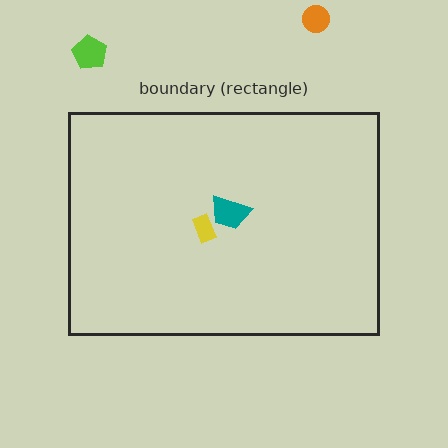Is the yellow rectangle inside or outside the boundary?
Inside.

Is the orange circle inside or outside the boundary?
Outside.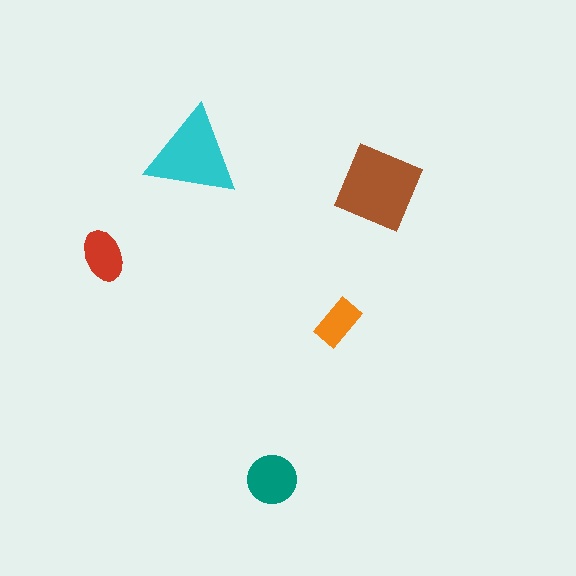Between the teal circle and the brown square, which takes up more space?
The brown square.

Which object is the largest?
The brown square.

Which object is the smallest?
The orange rectangle.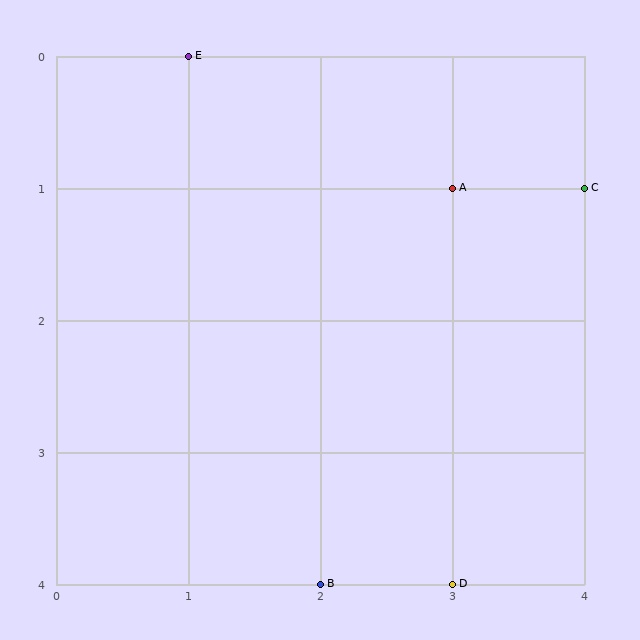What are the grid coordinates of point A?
Point A is at grid coordinates (3, 1).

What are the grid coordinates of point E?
Point E is at grid coordinates (1, 0).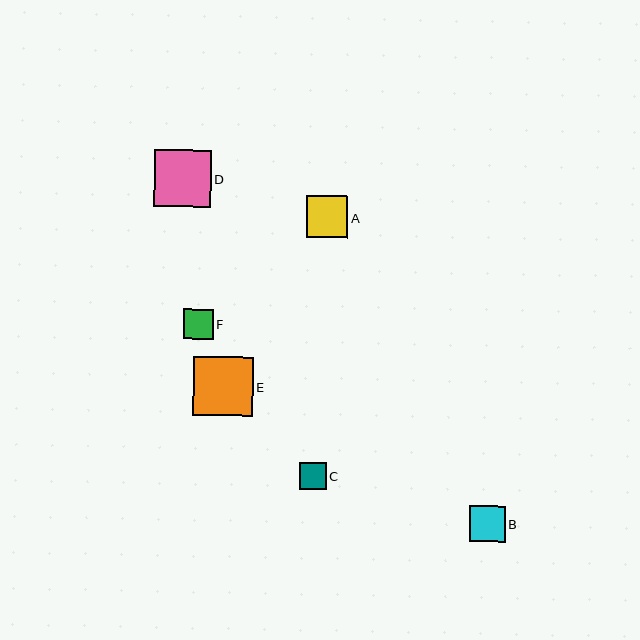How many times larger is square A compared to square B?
Square A is approximately 1.2 times the size of square B.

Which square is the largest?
Square E is the largest with a size of approximately 60 pixels.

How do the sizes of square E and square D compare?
Square E and square D are approximately the same size.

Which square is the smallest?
Square C is the smallest with a size of approximately 27 pixels.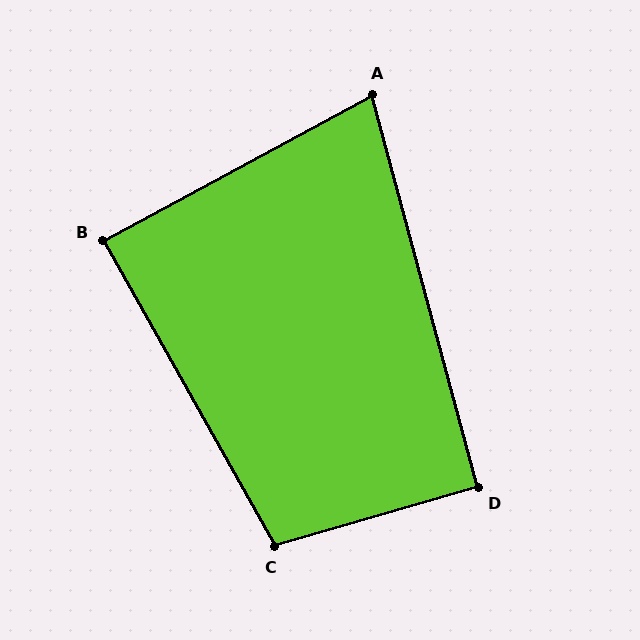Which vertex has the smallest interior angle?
A, at approximately 77 degrees.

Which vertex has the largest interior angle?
C, at approximately 103 degrees.